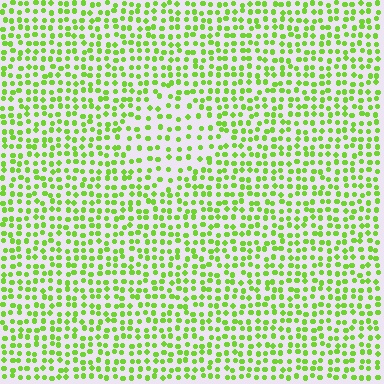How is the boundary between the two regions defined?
The boundary is defined by a change in element density (approximately 1.7x ratio). All elements are the same color, size, and shape.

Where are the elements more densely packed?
The elements are more densely packed outside the diamond boundary.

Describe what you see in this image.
The image contains small lime elements arranged at two different densities. A diamond-shaped region is visible where the elements are less densely packed than the surrounding area.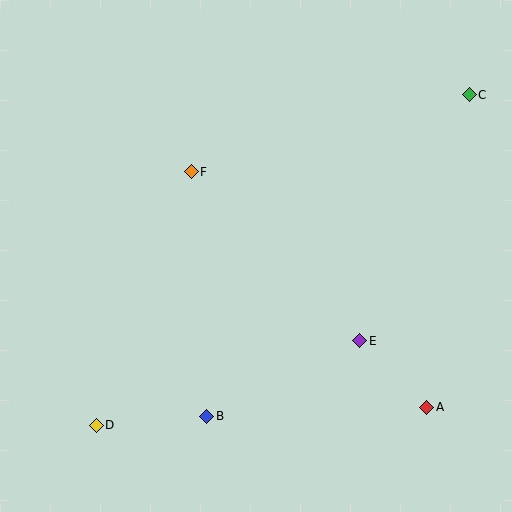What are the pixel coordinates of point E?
Point E is at (360, 341).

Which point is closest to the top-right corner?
Point C is closest to the top-right corner.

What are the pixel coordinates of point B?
Point B is at (207, 416).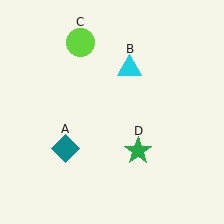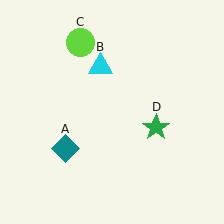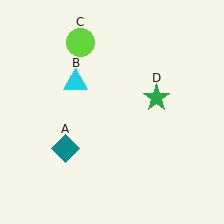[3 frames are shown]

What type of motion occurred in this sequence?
The cyan triangle (object B), green star (object D) rotated counterclockwise around the center of the scene.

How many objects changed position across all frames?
2 objects changed position: cyan triangle (object B), green star (object D).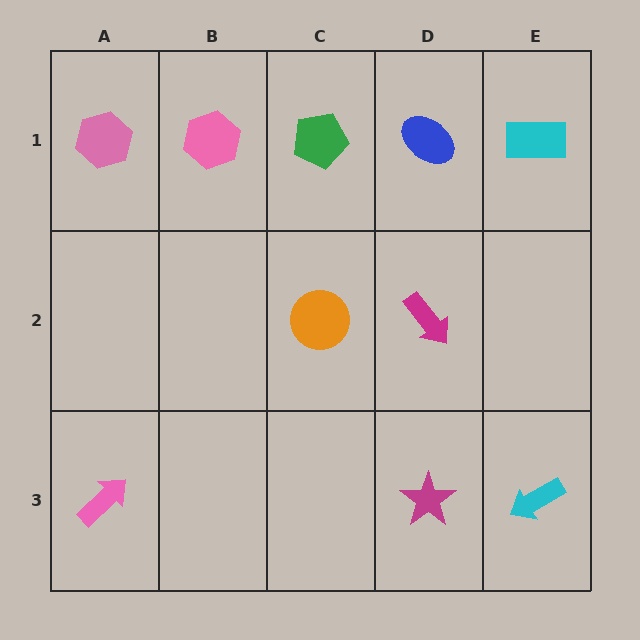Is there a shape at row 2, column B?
No, that cell is empty.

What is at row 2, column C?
An orange circle.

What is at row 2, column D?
A magenta arrow.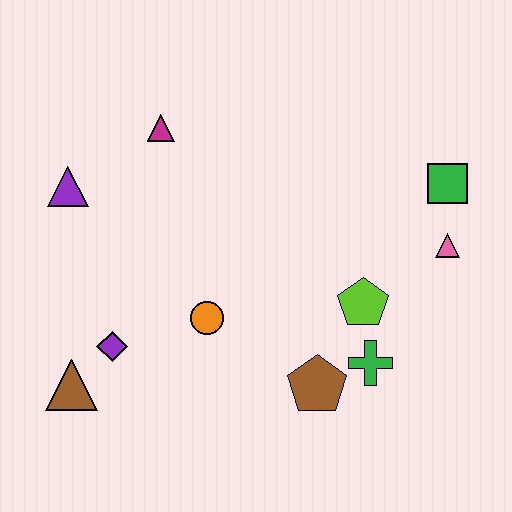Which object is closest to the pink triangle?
The green square is closest to the pink triangle.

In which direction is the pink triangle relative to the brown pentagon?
The pink triangle is above the brown pentagon.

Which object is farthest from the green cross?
The purple triangle is farthest from the green cross.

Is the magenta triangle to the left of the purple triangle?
No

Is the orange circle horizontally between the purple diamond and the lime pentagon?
Yes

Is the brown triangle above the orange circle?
No